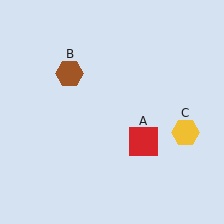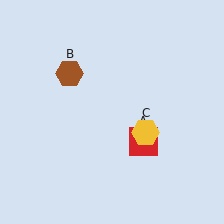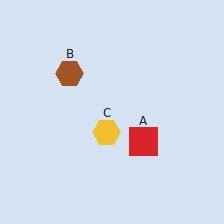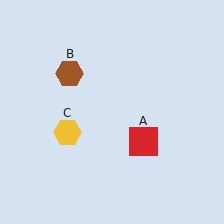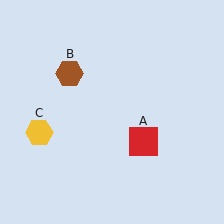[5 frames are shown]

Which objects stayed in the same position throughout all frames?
Red square (object A) and brown hexagon (object B) remained stationary.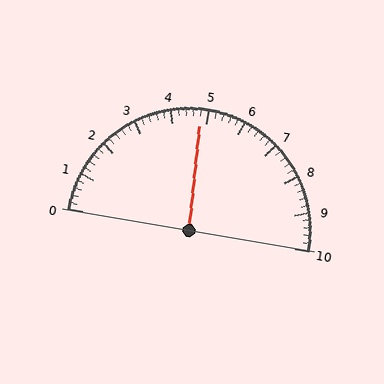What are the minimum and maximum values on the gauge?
The gauge ranges from 0 to 10.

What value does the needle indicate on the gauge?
The needle indicates approximately 4.8.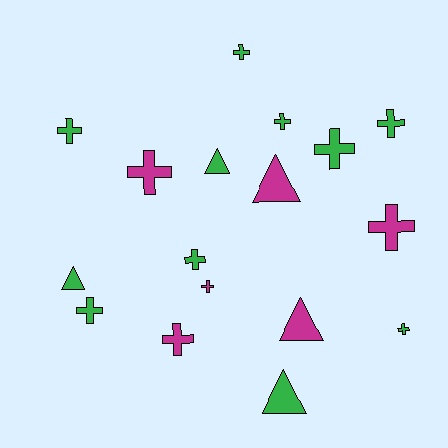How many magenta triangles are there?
There are 2 magenta triangles.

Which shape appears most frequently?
Cross, with 12 objects.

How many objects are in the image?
There are 17 objects.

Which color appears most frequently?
Green, with 11 objects.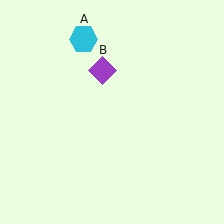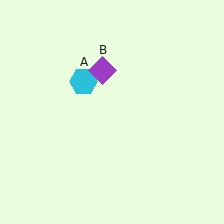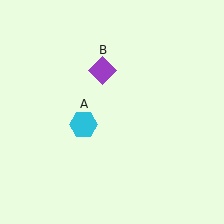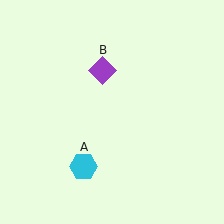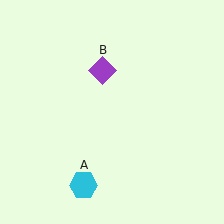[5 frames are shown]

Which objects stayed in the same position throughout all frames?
Purple diamond (object B) remained stationary.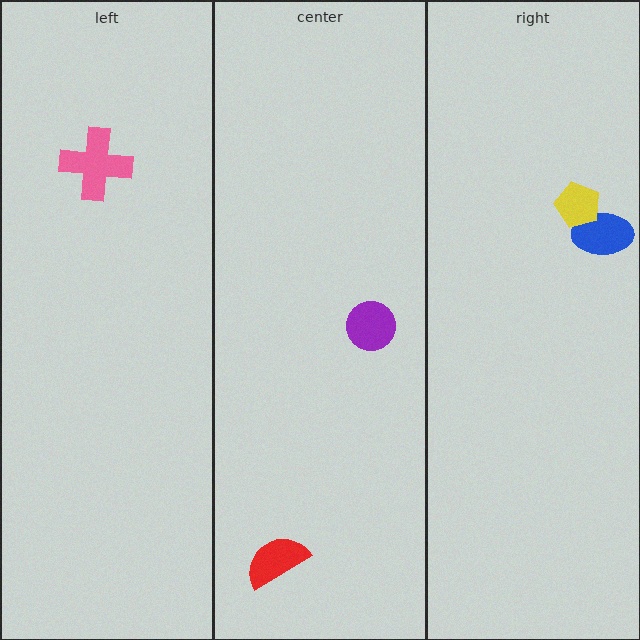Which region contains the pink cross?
The left region.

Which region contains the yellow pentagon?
The right region.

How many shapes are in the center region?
2.